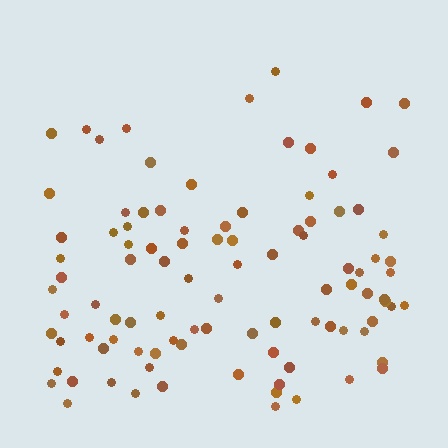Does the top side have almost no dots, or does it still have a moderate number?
Still a moderate number, just noticeably fewer than the bottom.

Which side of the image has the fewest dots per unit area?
The top.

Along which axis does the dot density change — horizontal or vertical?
Vertical.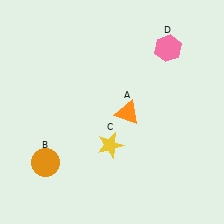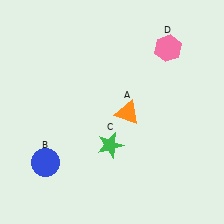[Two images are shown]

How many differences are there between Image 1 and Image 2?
There are 2 differences between the two images.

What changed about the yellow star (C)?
In Image 1, C is yellow. In Image 2, it changed to green.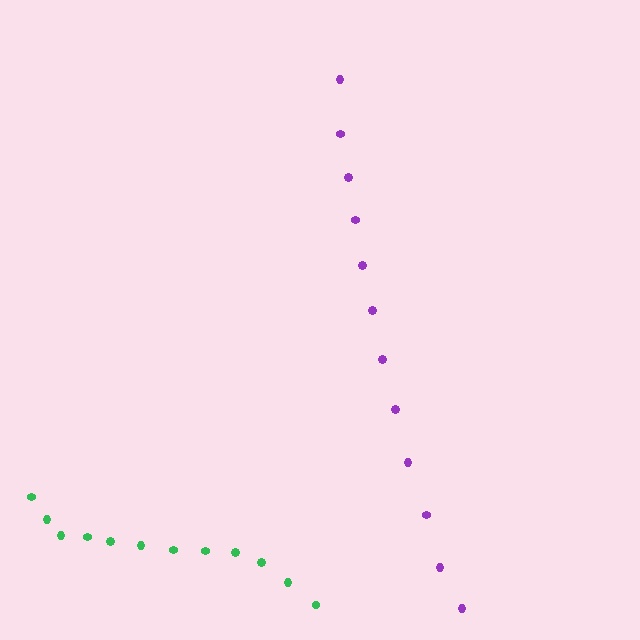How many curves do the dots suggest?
There are 2 distinct paths.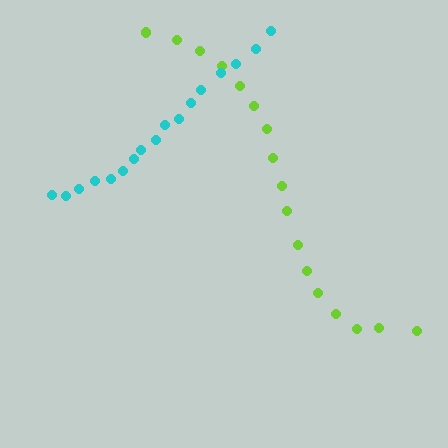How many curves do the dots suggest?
There are 2 distinct paths.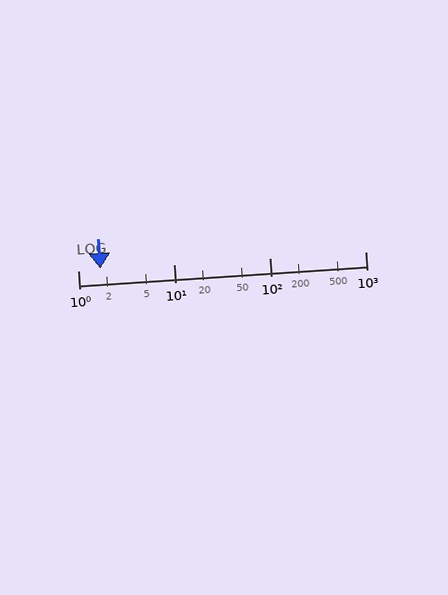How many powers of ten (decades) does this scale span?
The scale spans 3 decades, from 1 to 1000.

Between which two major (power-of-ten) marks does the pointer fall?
The pointer is between 1 and 10.